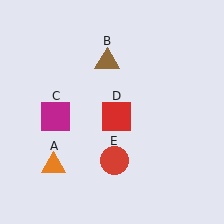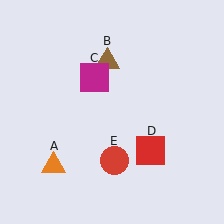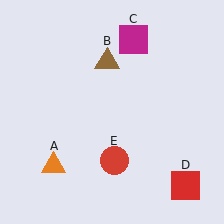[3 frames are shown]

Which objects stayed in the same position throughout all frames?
Orange triangle (object A) and brown triangle (object B) and red circle (object E) remained stationary.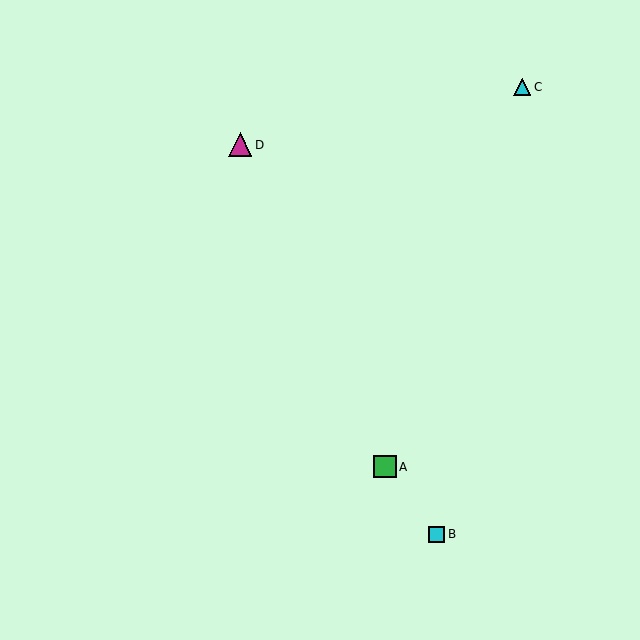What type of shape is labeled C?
Shape C is a cyan triangle.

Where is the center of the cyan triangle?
The center of the cyan triangle is at (522, 87).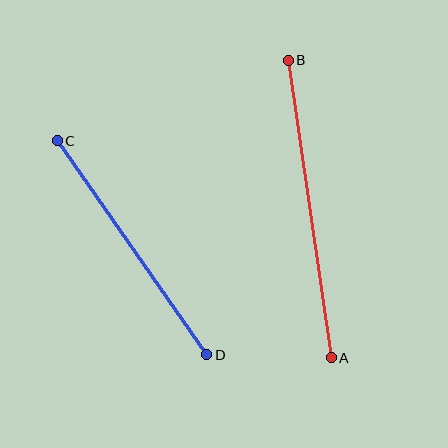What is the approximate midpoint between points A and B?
The midpoint is at approximately (310, 209) pixels.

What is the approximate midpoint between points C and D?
The midpoint is at approximately (132, 248) pixels.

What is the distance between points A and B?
The distance is approximately 300 pixels.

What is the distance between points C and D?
The distance is approximately 261 pixels.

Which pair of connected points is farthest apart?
Points A and B are farthest apart.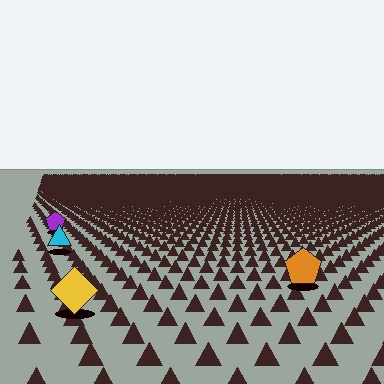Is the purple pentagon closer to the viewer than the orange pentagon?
No. The orange pentagon is closer — you can tell from the texture gradient: the ground texture is coarser near it.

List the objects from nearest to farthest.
From nearest to farthest: the yellow diamond, the orange pentagon, the cyan triangle, the purple pentagon.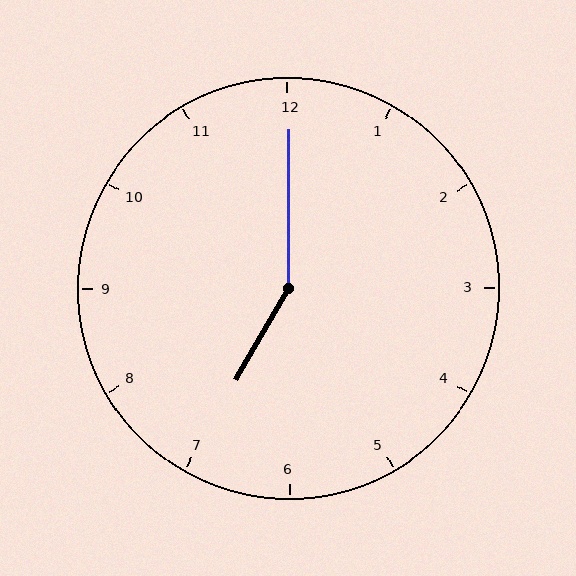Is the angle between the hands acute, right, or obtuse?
It is obtuse.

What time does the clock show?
7:00.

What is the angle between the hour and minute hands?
Approximately 150 degrees.